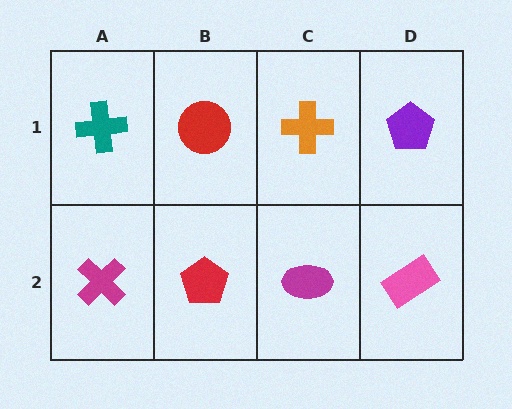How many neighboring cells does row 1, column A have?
2.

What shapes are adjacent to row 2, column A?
A teal cross (row 1, column A), a red pentagon (row 2, column B).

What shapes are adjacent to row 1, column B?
A red pentagon (row 2, column B), a teal cross (row 1, column A), an orange cross (row 1, column C).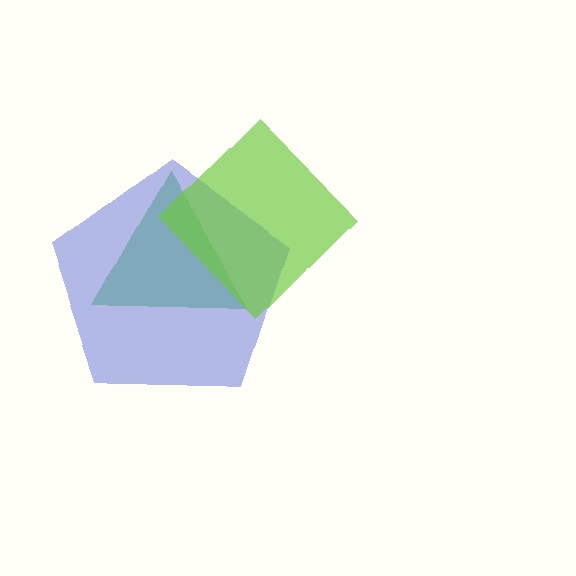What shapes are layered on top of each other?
The layered shapes are: a green triangle, a blue pentagon, a lime diamond.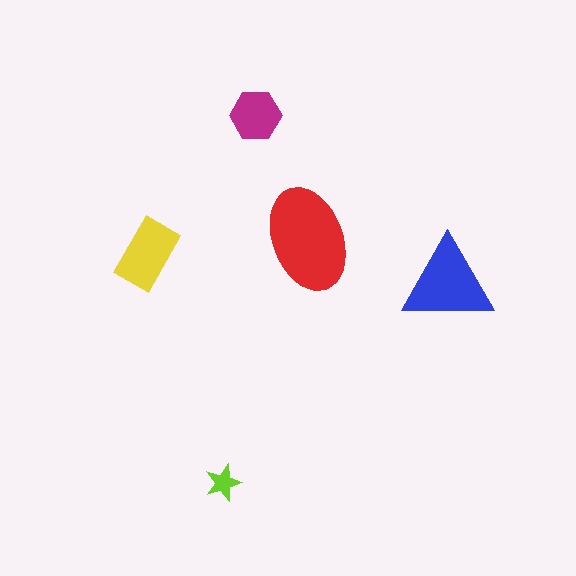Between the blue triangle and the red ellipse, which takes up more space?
The red ellipse.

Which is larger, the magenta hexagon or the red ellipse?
The red ellipse.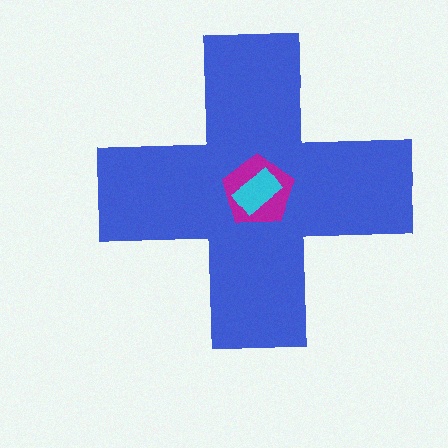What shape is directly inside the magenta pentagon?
The cyan rectangle.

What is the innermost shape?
The cyan rectangle.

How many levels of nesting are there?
3.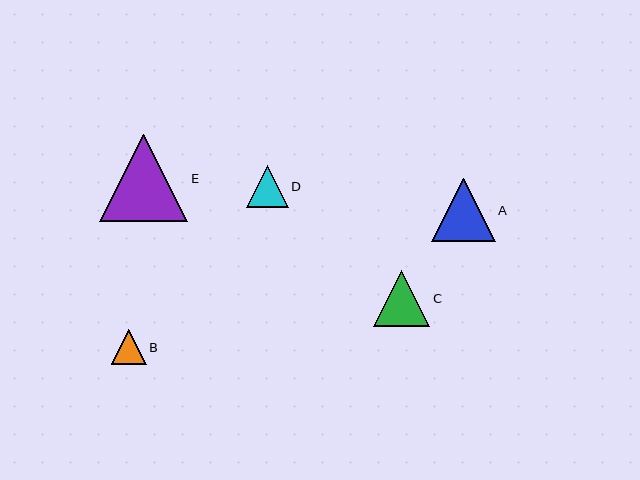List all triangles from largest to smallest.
From largest to smallest: E, A, C, D, B.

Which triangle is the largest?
Triangle E is the largest with a size of approximately 88 pixels.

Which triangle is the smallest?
Triangle B is the smallest with a size of approximately 35 pixels.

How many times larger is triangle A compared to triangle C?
Triangle A is approximately 1.1 times the size of triangle C.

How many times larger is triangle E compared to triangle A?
Triangle E is approximately 1.4 times the size of triangle A.